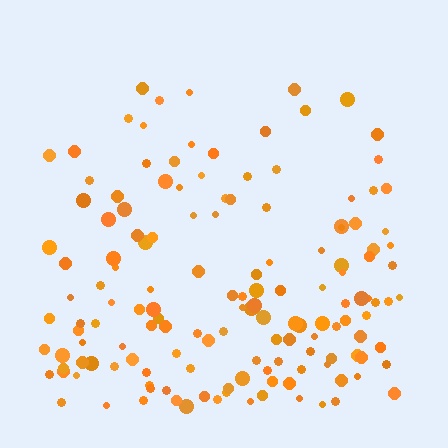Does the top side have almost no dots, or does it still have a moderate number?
Still a moderate number, just noticeably fewer than the bottom.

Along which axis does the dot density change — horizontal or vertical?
Vertical.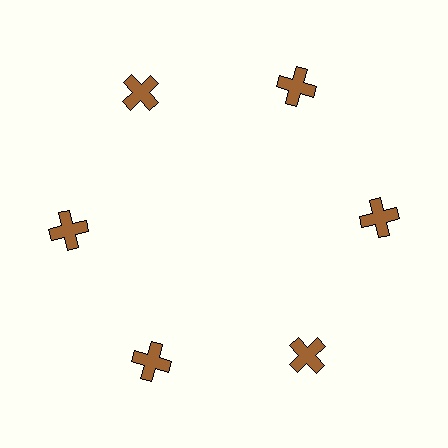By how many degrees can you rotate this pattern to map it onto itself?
The pattern maps onto itself every 60 degrees of rotation.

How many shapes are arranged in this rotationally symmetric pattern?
There are 6 shapes, arranged in 6 groups of 1.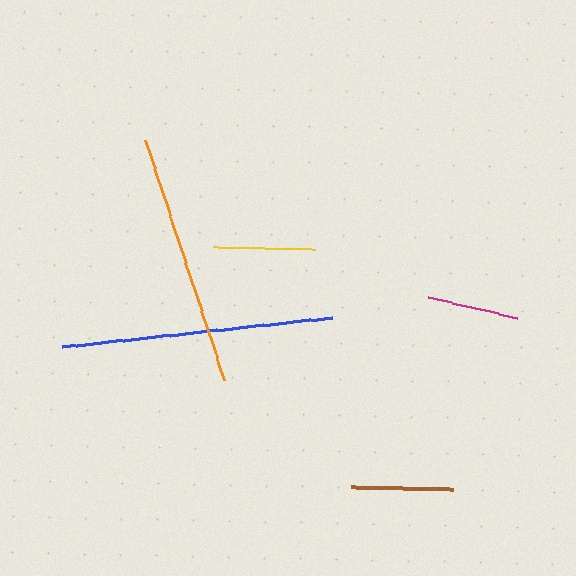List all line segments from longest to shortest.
From longest to shortest: blue, orange, yellow, brown, magenta.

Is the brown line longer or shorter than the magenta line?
The brown line is longer than the magenta line.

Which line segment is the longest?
The blue line is the longest at approximately 272 pixels.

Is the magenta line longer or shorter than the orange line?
The orange line is longer than the magenta line.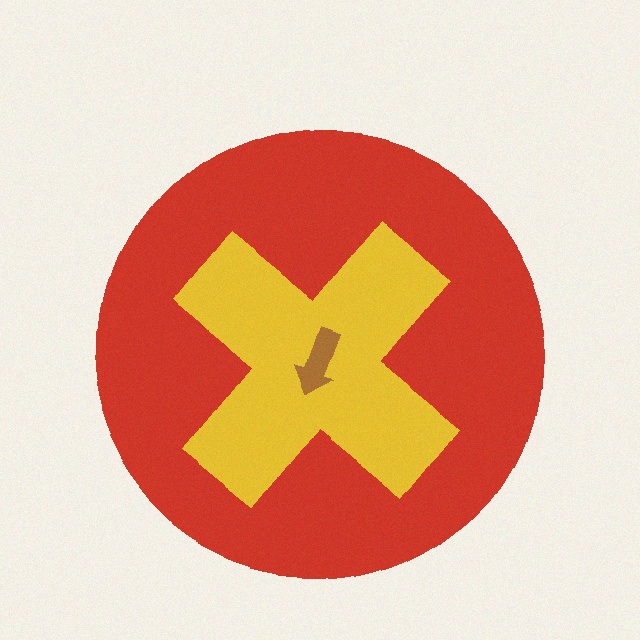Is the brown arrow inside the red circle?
Yes.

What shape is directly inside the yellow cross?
The brown arrow.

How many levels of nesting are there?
3.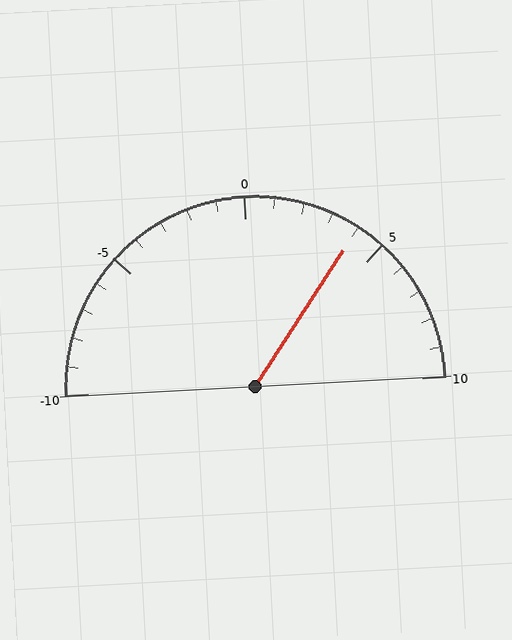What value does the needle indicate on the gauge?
The needle indicates approximately 4.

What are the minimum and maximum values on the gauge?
The gauge ranges from -10 to 10.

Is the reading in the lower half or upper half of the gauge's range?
The reading is in the upper half of the range (-10 to 10).